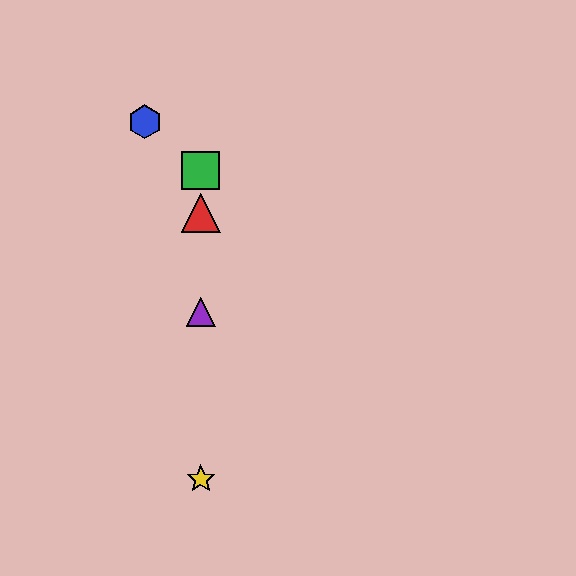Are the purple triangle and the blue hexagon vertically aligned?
No, the purple triangle is at x≈201 and the blue hexagon is at x≈145.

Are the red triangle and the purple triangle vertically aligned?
Yes, both are at x≈201.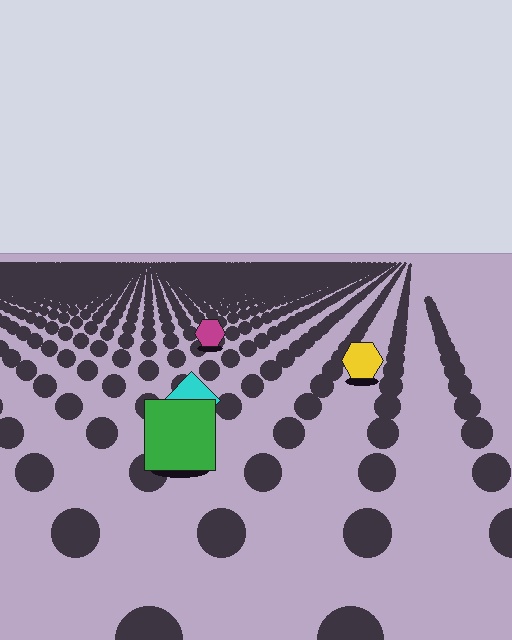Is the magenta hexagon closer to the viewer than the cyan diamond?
No. The cyan diamond is closer — you can tell from the texture gradient: the ground texture is coarser near it.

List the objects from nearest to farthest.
From nearest to farthest: the green square, the cyan diamond, the yellow hexagon, the magenta hexagon.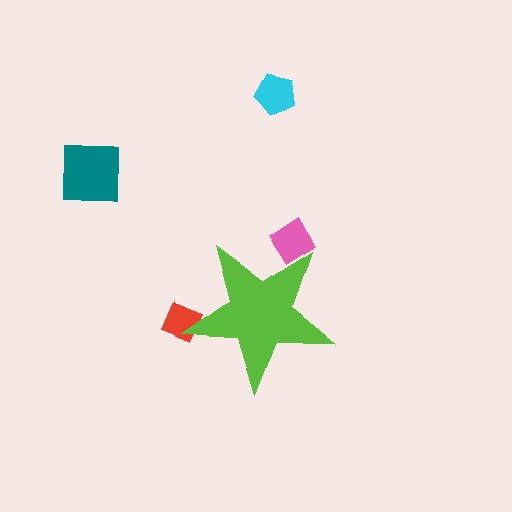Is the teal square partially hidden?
No, the teal square is fully visible.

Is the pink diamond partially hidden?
Yes, the pink diamond is partially hidden behind the lime star.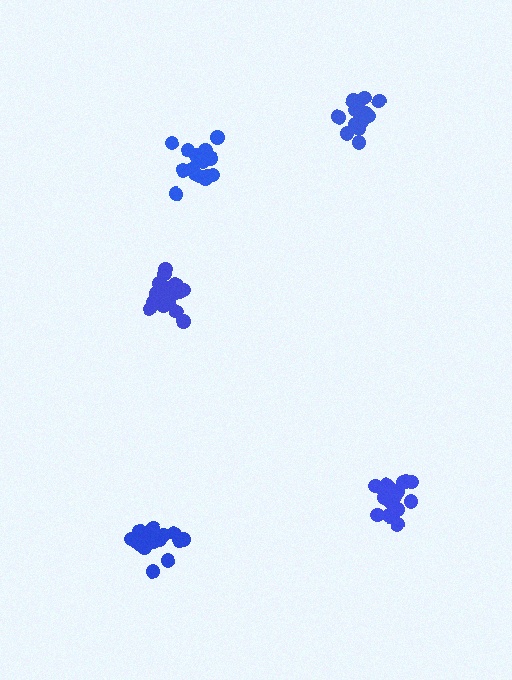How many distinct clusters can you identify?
There are 5 distinct clusters.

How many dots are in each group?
Group 1: 19 dots, Group 2: 17 dots, Group 3: 14 dots, Group 4: 19 dots, Group 5: 17 dots (86 total).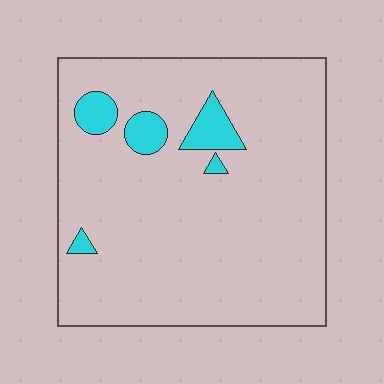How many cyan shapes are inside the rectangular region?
5.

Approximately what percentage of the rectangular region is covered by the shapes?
Approximately 10%.